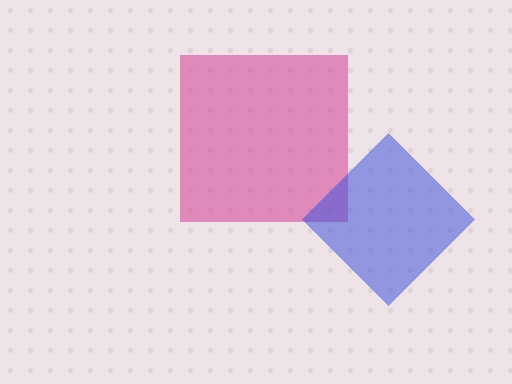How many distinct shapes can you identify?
There are 2 distinct shapes: a magenta square, a blue diamond.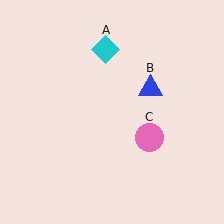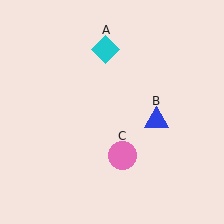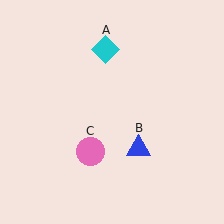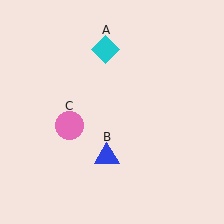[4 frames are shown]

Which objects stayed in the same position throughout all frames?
Cyan diamond (object A) remained stationary.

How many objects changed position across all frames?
2 objects changed position: blue triangle (object B), pink circle (object C).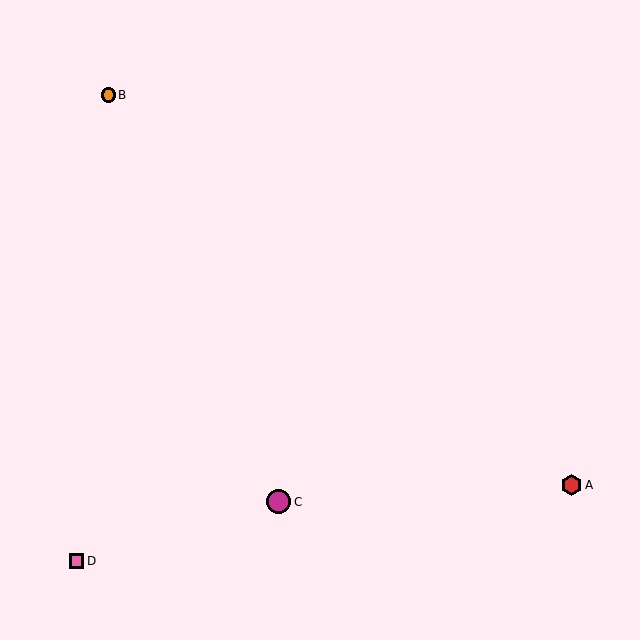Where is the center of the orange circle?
The center of the orange circle is at (108, 95).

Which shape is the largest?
The magenta circle (labeled C) is the largest.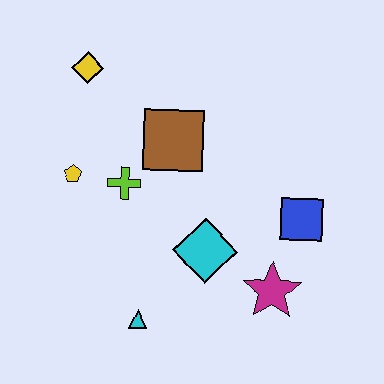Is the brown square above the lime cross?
Yes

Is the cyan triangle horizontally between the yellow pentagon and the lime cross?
No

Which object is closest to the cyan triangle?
The cyan diamond is closest to the cyan triangle.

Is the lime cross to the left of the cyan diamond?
Yes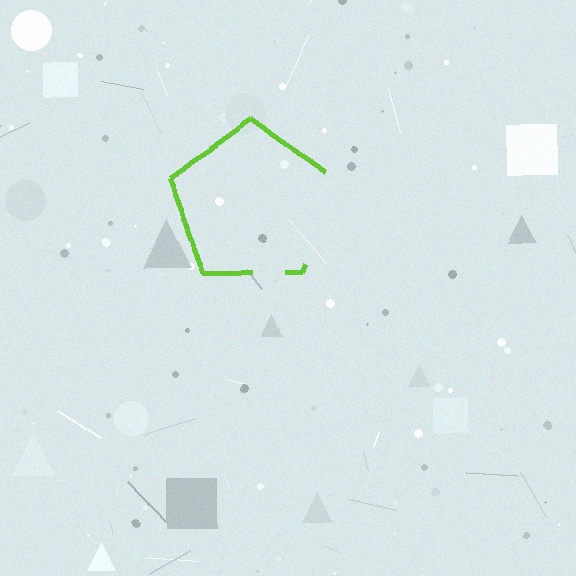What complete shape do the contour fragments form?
The contour fragments form a pentagon.